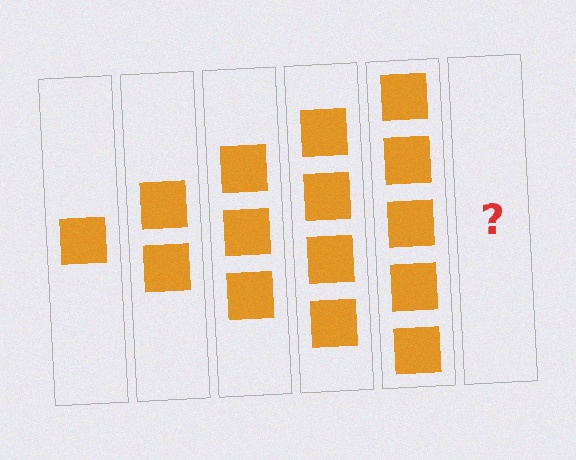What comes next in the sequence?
The next element should be 6 squares.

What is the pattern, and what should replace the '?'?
The pattern is that each step adds one more square. The '?' should be 6 squares.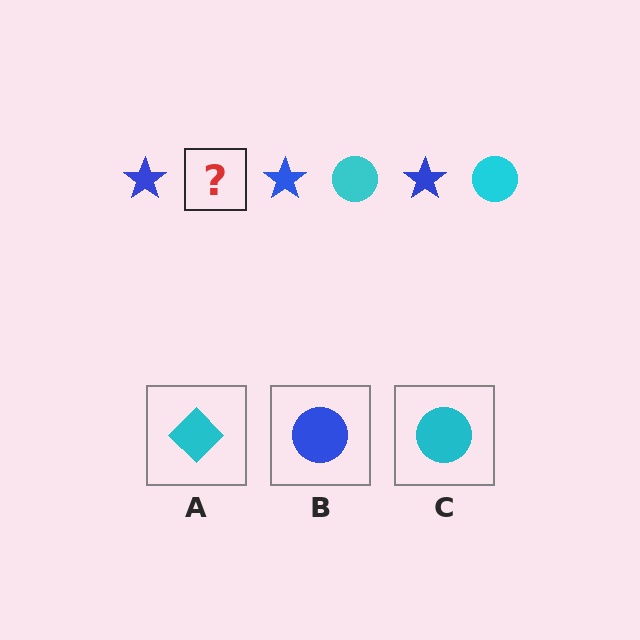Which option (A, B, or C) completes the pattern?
C.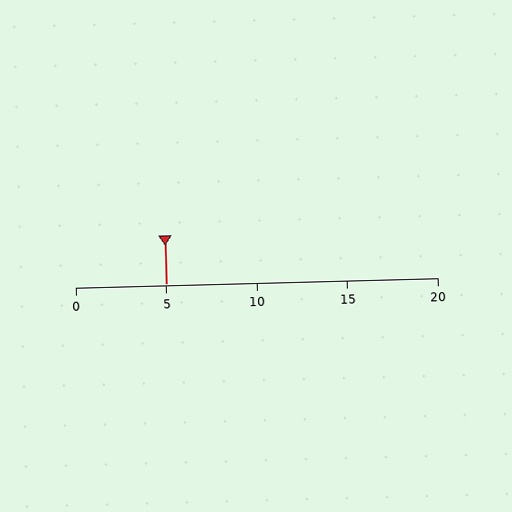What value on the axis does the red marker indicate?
The marker indicates approximately 5.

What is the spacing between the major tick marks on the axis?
The major ticks are spaced 5 apart.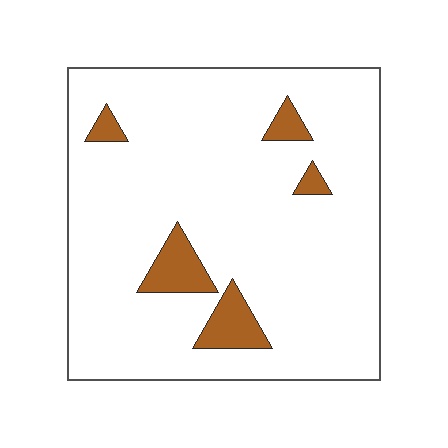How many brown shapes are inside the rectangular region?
5.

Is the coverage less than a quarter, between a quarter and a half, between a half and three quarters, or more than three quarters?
Less than a quarter.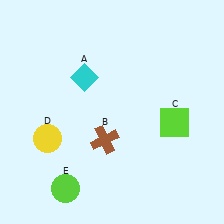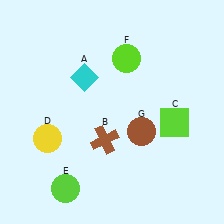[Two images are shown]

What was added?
A lime circle (F), a brown circle (G) were added in Image 2.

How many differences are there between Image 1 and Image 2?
There are 2 differences between the two images.